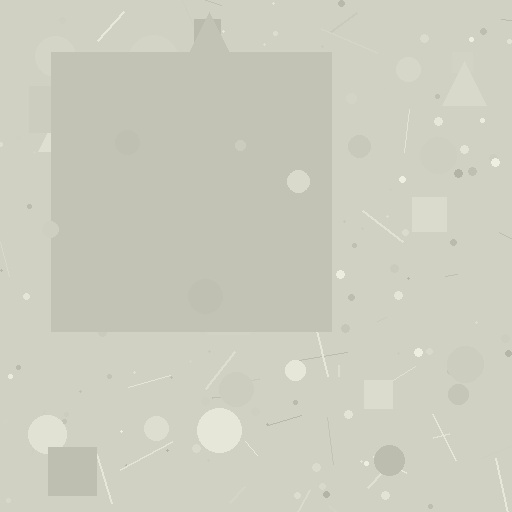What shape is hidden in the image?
A square is hidden in the image.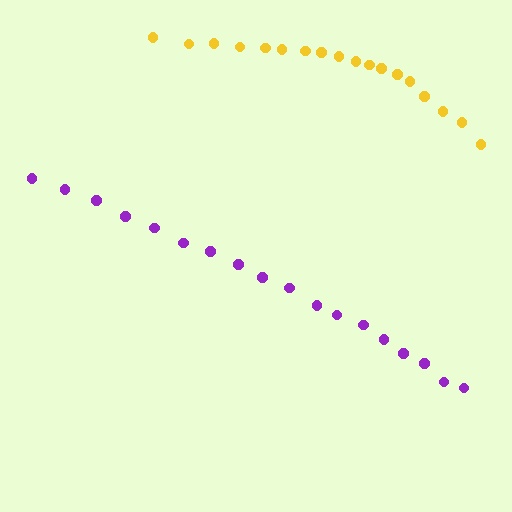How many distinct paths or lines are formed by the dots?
There are 2 distinct paths.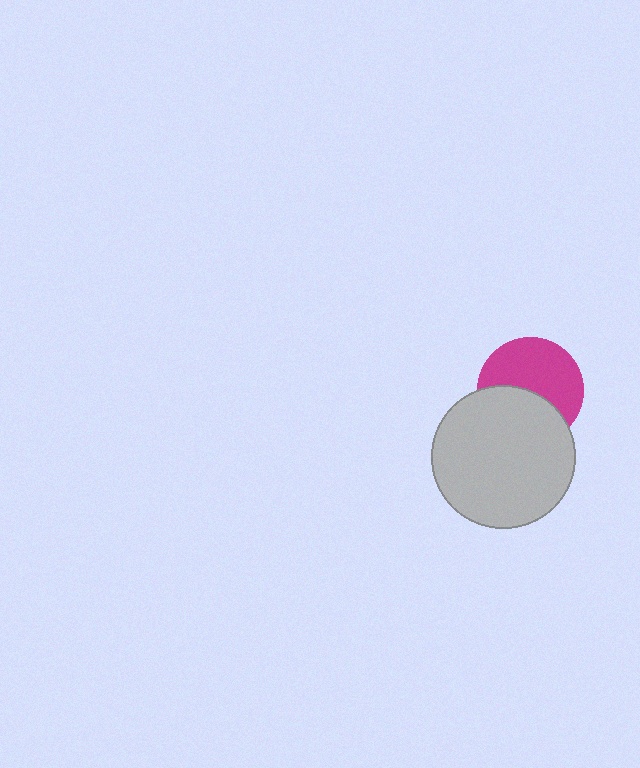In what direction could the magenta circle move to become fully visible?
The magenta circle could move up. That would shift it out from behind the light gray circle entirely.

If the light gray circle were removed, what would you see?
You would see the complete magenta circle.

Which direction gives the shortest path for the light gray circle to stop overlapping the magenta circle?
Moving down gives the shortest separation.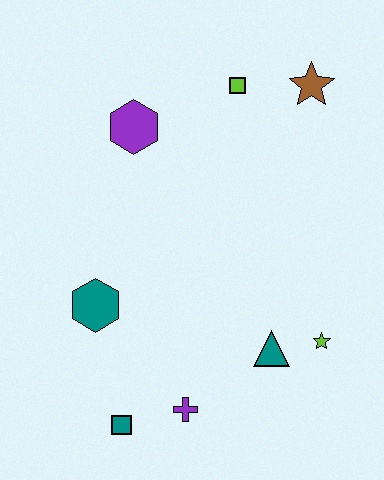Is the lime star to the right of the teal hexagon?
Yes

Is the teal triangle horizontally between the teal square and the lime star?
Yes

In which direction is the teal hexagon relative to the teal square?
The teal hexagon is above the teal square.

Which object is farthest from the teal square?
The brown star is farthest from the teal square.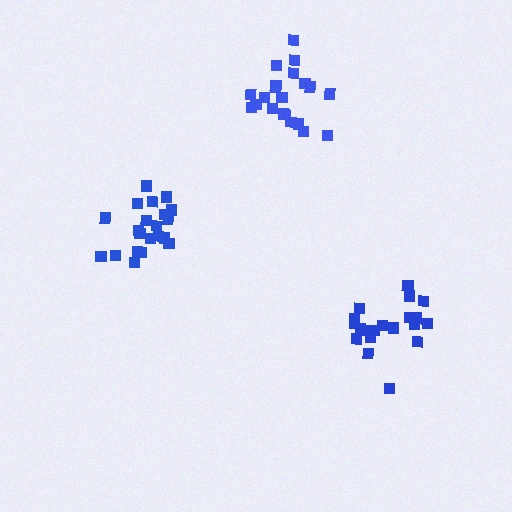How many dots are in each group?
Group 1: 21 dots, Group 2: 21 dots, Group 3: 20 dots (62 total).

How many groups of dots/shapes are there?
There are 3 groups.